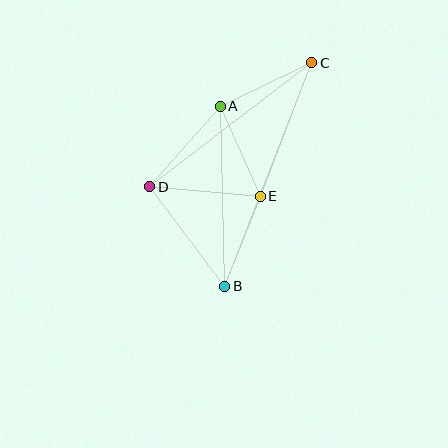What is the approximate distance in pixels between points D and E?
The distance between D and E is approximately 111 pixels.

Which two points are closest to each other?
Points B and E are closest to each other.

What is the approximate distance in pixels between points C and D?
The distance between C and D is approximately 204 pixels.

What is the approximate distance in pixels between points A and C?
The distance between A and C is approximately 101 pixels.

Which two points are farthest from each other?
Points B and C are farthest from each other.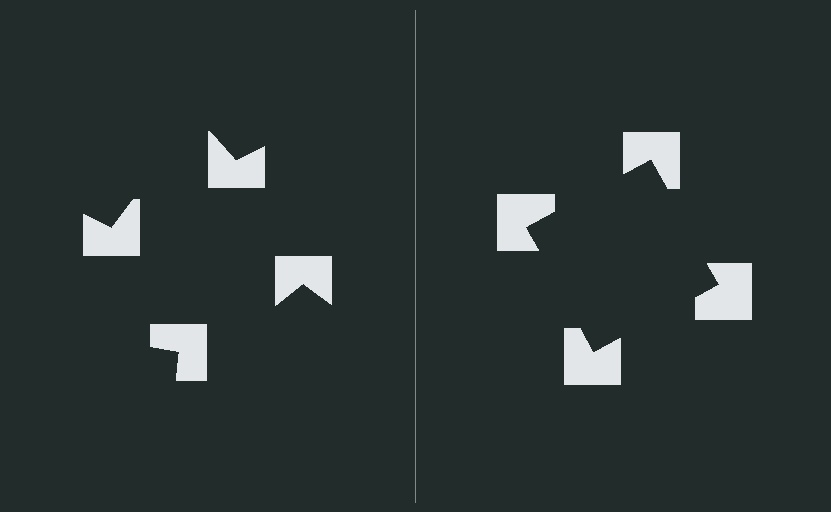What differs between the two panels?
The notched squares are positioned identically on both sides; only the wedge orientations differ. On the right they align to a square; on the left they are misaligned.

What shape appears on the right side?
An illusory square.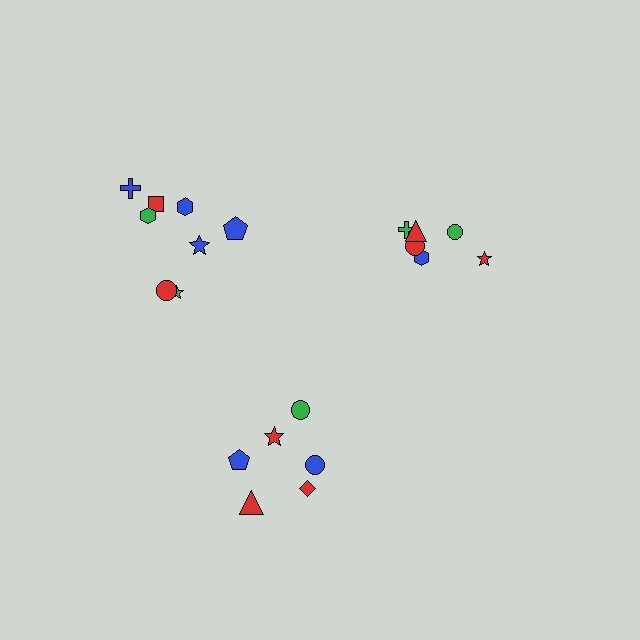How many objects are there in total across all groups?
There are 20 objects.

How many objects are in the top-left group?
There are 8 objects.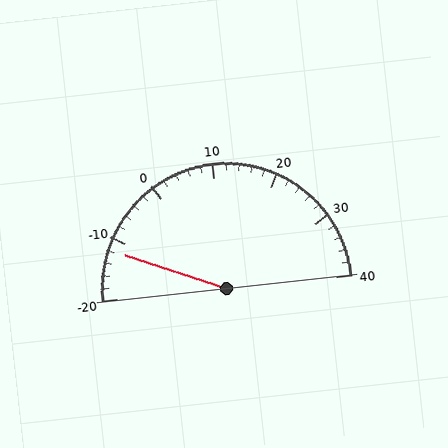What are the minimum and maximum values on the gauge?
The gauge ranges from -20 to 40.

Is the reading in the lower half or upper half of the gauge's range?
The reading is in the lower half of the range (-20 to 40).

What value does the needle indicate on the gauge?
The needle indicates approximately -12.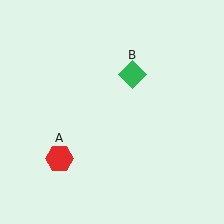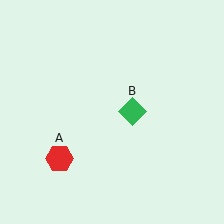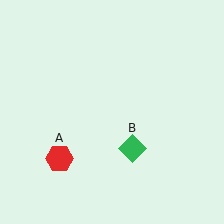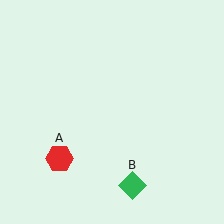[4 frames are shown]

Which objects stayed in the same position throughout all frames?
Red hexagon (object A) remained stationary.